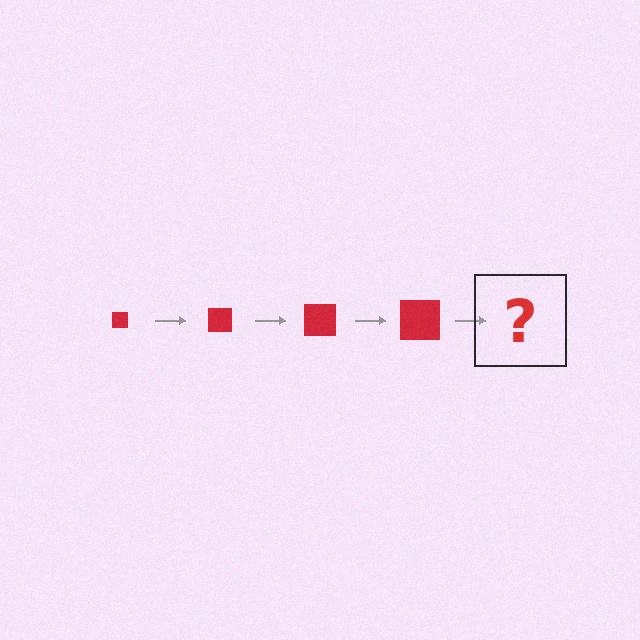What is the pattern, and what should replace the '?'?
The pattern is that the square gets progressively larger each step. The '?' should be a red square, larger than the previous one.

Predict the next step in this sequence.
The next step is a red square, larger than the previous one.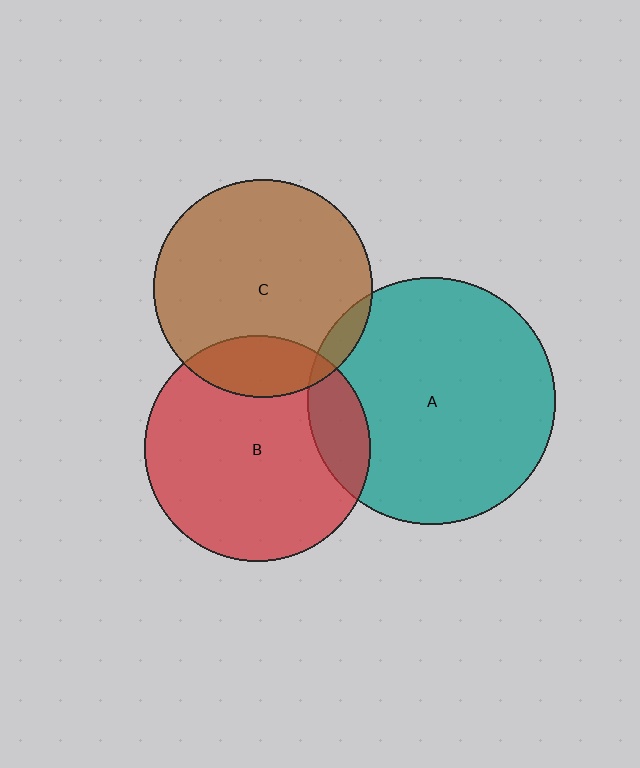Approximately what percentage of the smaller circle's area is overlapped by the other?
Approximately 15%.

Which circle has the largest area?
Circle A (teal).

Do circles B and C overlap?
Yes.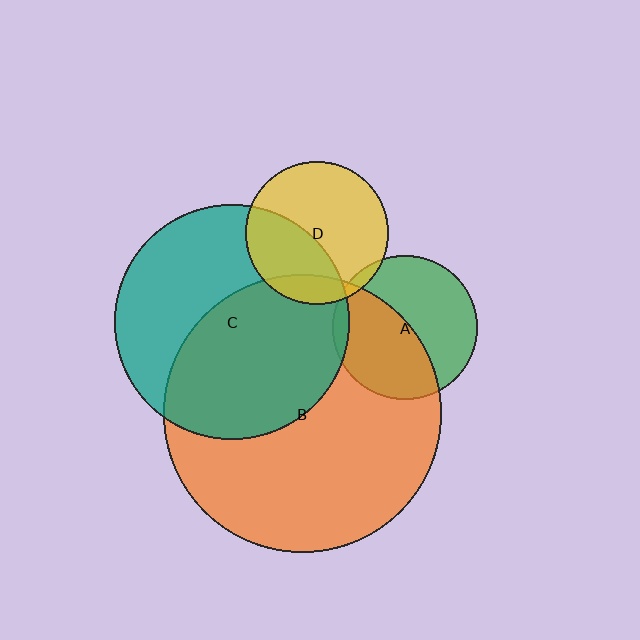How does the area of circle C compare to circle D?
Approximately 2.7 times.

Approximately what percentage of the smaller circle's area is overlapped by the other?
Approximately 5%.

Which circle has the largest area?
Circle B (orange).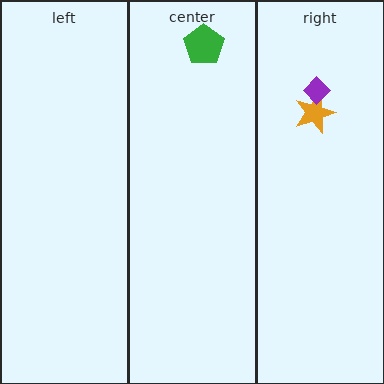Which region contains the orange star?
The right region.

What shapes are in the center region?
The green pentagon.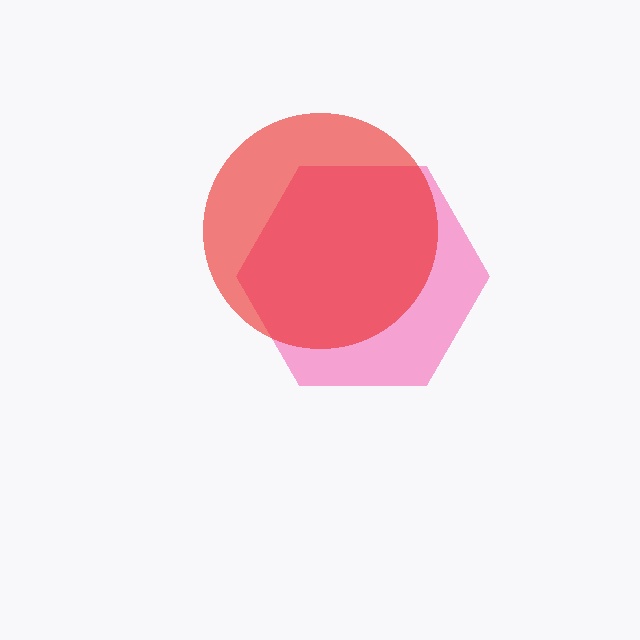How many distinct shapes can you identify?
There are 2 distinct shapes: a pink hexagon, a red circle.